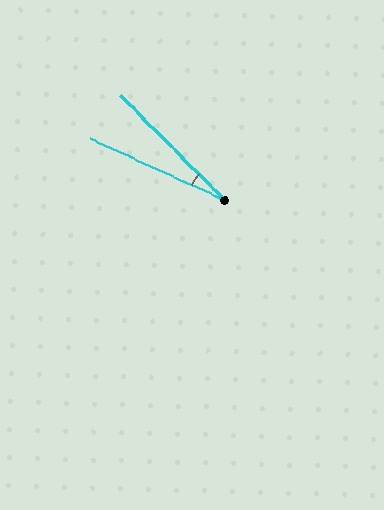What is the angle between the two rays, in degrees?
Approximately 21 degrees.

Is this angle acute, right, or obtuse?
It is acute.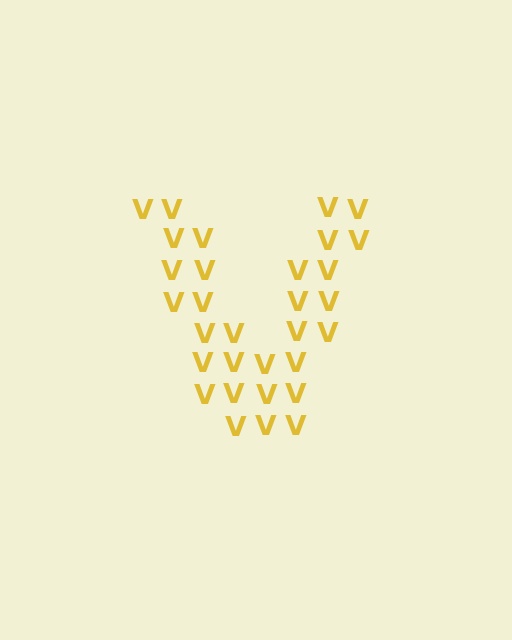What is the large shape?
The large shape is the letter V.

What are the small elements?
The small elements are letter V's.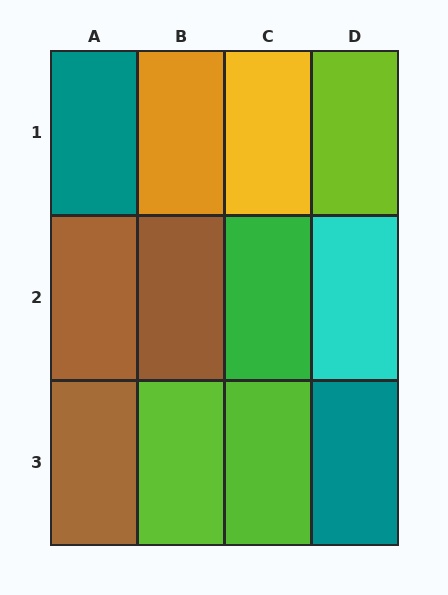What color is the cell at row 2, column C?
Green.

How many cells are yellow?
1 cell is yellow.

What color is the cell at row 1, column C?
Yellow.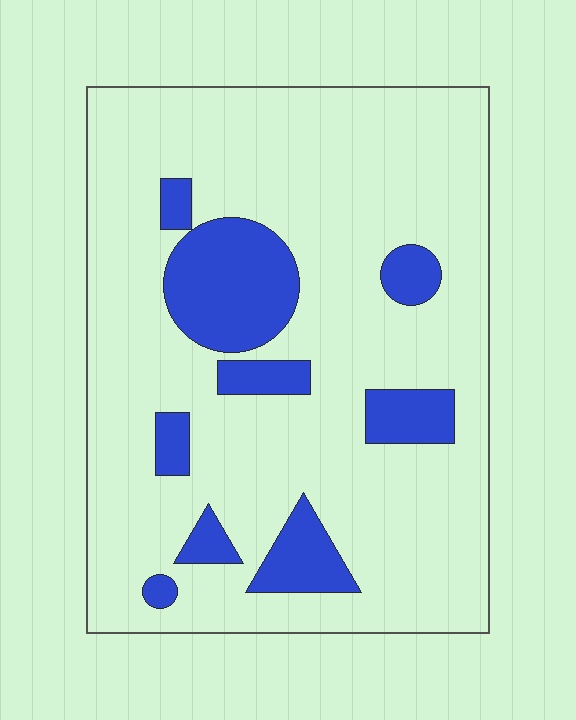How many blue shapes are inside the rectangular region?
9.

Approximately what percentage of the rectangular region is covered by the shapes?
Approximately 20%.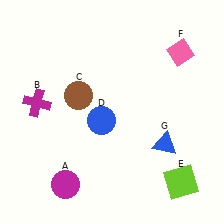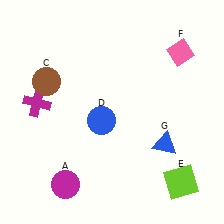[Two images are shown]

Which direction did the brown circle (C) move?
The brown circle (C) moved left.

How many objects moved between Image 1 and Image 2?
1 object moved between the two images.